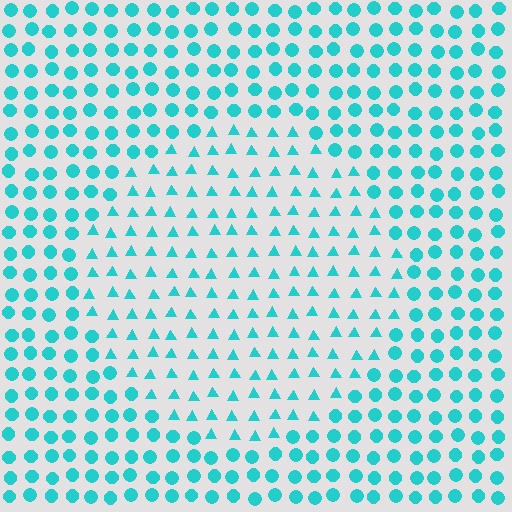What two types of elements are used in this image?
The image uses triangles inside the circle region and circles outside it.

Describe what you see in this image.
The image is filled with small cyan elements arranged in a uniform grid. A circle-shaped region contains triangles, while the surrounding area contains circles. The boundary is defined purely by the change in element shape.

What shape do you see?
I see a circle.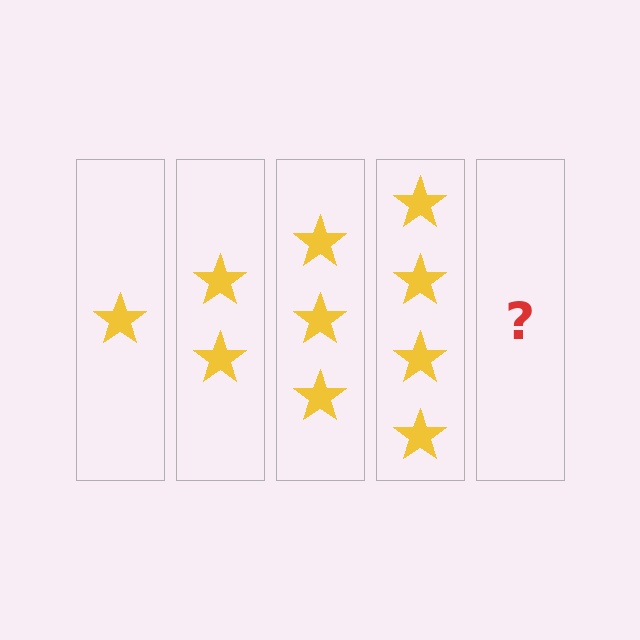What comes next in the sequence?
The next element should be 5 stars.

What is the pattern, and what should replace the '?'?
The pattern is that each step adds one more star. The '?' should be 5 stars.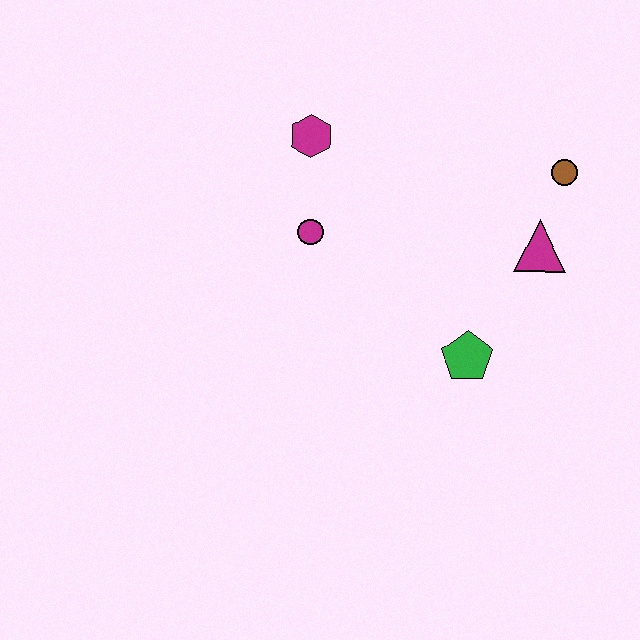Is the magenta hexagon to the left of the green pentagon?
Yes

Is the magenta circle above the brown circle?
No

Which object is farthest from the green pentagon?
The magenta hexagon is farthest from the green pentagon.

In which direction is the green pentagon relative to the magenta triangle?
The green pentagon is below the magenta triangle.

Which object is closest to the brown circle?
The magenta triangle is closest to the brown circle.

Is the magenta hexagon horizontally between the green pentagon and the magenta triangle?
No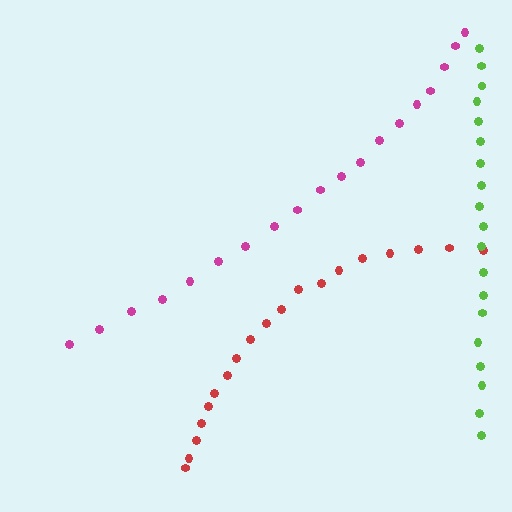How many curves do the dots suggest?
There are 3 distinct paths.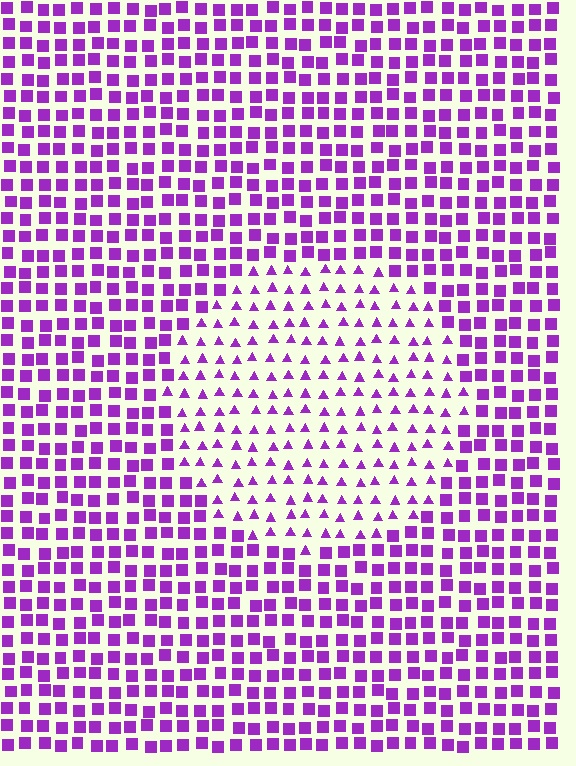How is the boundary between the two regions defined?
The boundary is defined by a change in element shape: triangles inside vs. squares outside. All elements share the same color and spacing.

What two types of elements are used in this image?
The image uses triangles inside the circle region and squares outside it.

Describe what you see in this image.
The image is filled with small purple elements arranged in a uniform grid. A circle-shaped region contains triangles, while the surrounding area contains squares. The boundary is defined purely by the change in element shape.